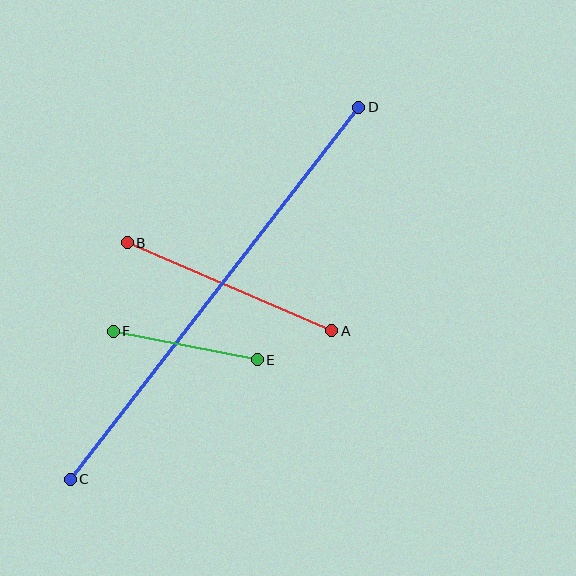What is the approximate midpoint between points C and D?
The midpoint is at approximately (214, 293) pixels.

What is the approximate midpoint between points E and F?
The midpoint is at approximately (185, 346) pixels.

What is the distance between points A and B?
The distance is approximately 223 pixels.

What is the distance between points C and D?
The distance is approximately 471 pixels.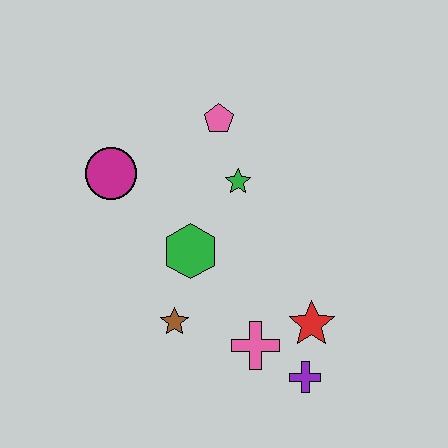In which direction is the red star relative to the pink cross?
The red star is to the right of the pink cross.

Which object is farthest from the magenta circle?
The purple cross is farthest from the magenta circle.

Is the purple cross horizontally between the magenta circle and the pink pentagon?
No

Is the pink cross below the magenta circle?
Yes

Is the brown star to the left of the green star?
Yes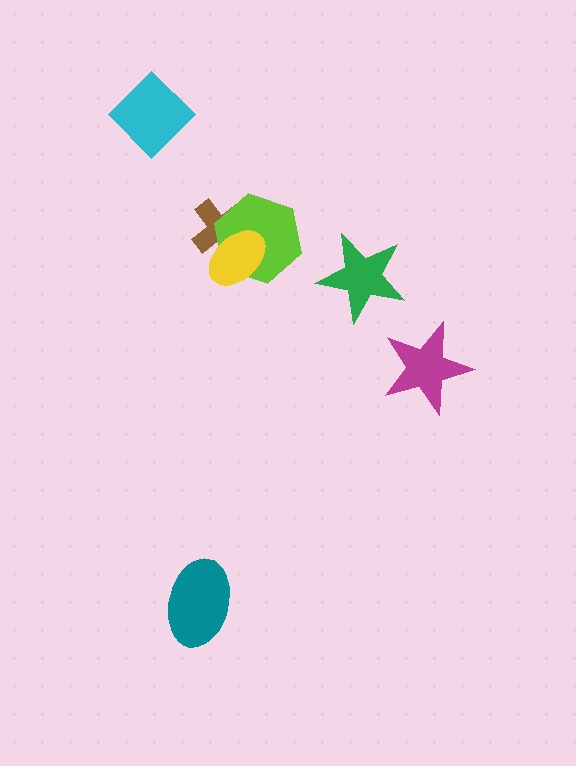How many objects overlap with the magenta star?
0 objects overlap with the magenta star.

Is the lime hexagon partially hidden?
Yes, it is partially covered by another shape.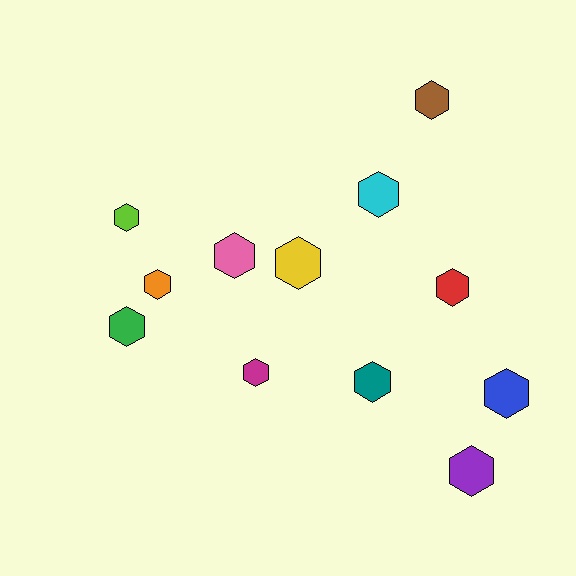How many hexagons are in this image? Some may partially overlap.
There are 12 hexagons.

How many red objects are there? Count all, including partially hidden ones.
There is 1 red object.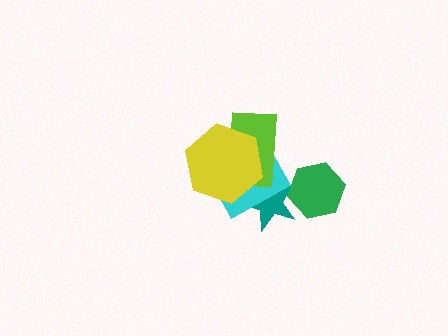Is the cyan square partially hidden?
Yes, it is partially covered by another shape.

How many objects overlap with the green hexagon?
1 object overlaps with the green hexagon.